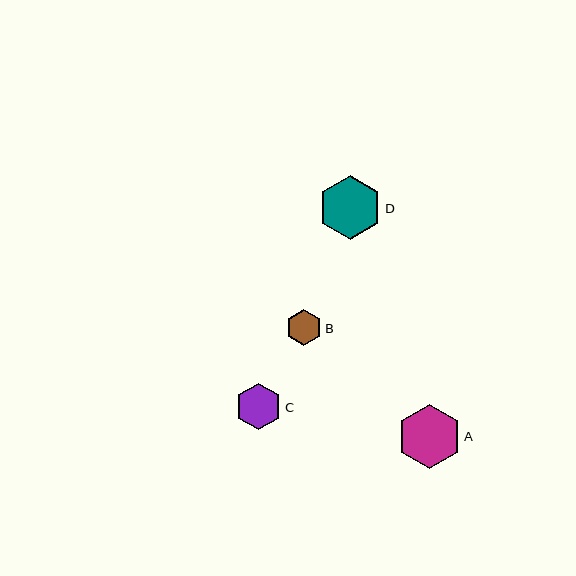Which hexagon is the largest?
Hexagon A is the largest with a size of approximately 64 pixels.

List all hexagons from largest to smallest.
From largest to smallest: A, D, C, B.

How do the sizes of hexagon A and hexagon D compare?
Hexagon A and hexagon D are approximately the same size.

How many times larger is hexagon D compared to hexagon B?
Hexagon D is approximately 1.8 times the size of hexagon B.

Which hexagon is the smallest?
Hexagon B is the smallest with a size of approximately 36 pixels.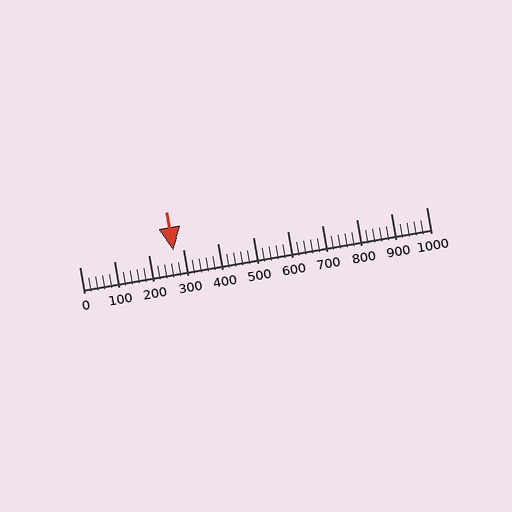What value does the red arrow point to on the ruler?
The red arrow points to approximately 272.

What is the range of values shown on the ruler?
The ruler shows values from 0 to 1000.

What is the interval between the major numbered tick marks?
The major tick marks are spaced 100 units apart.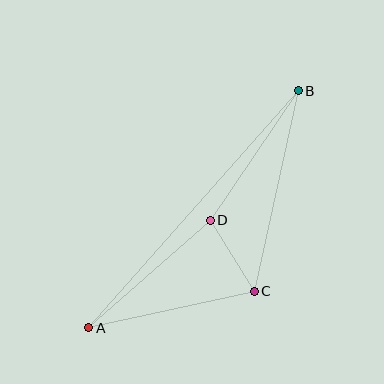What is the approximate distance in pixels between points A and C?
The distance between A and C is approximately 169 pixels.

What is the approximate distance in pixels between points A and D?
The distance between A and D is approximately 162 pixels.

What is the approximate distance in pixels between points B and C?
The distance between B and C is approximately 205 pixels.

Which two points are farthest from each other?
Points A and B are farthest from each other.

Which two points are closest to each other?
Points C and D are closest to each other.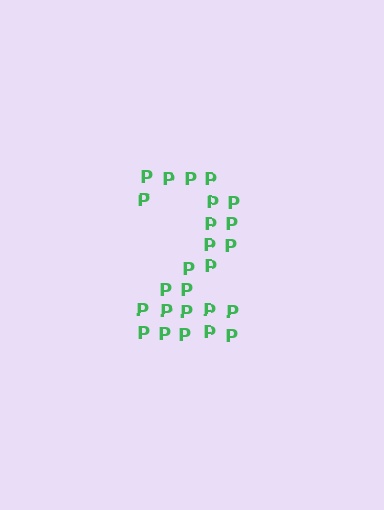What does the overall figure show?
The overall figure shows the digit 2.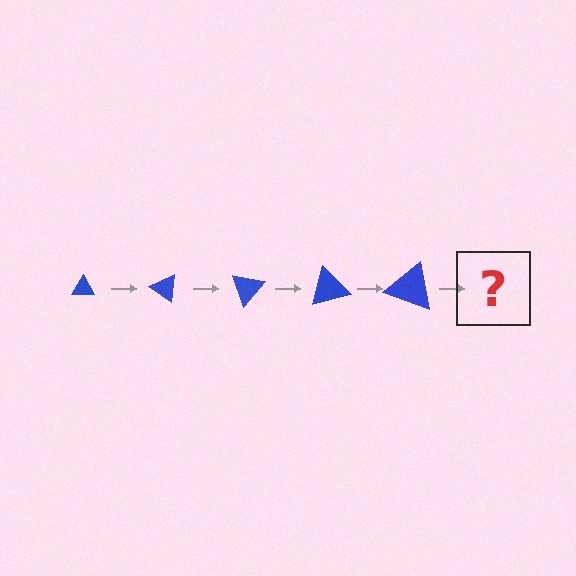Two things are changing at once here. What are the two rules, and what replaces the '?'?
The two rules are that the triangle grows larger each step and it rotates 35 degrees each step. The '?' should be a triangle, larger than the previous one and rotated 175 degrees from the start.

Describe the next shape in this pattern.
It should be a triangle, larger than the previous one and rotated 175 degrees from the start.